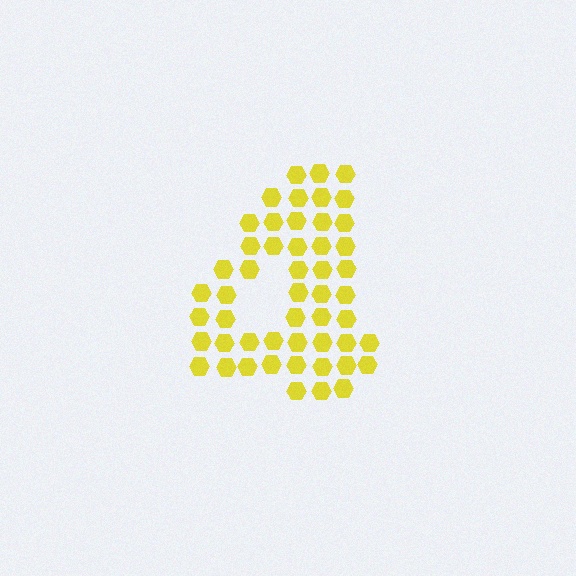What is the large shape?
The large shape is the digit 4.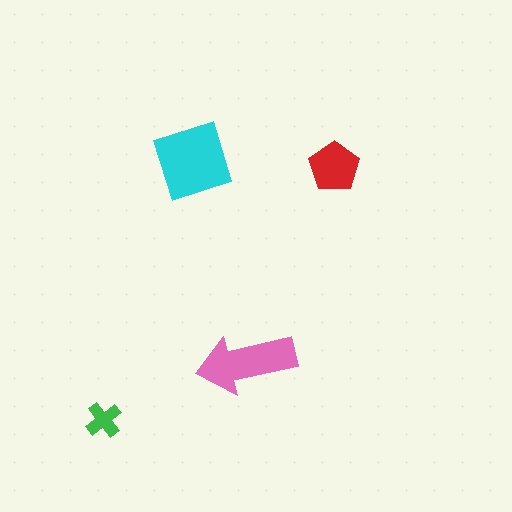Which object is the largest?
The cyan diamond.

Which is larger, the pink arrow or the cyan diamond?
The cyan diamond.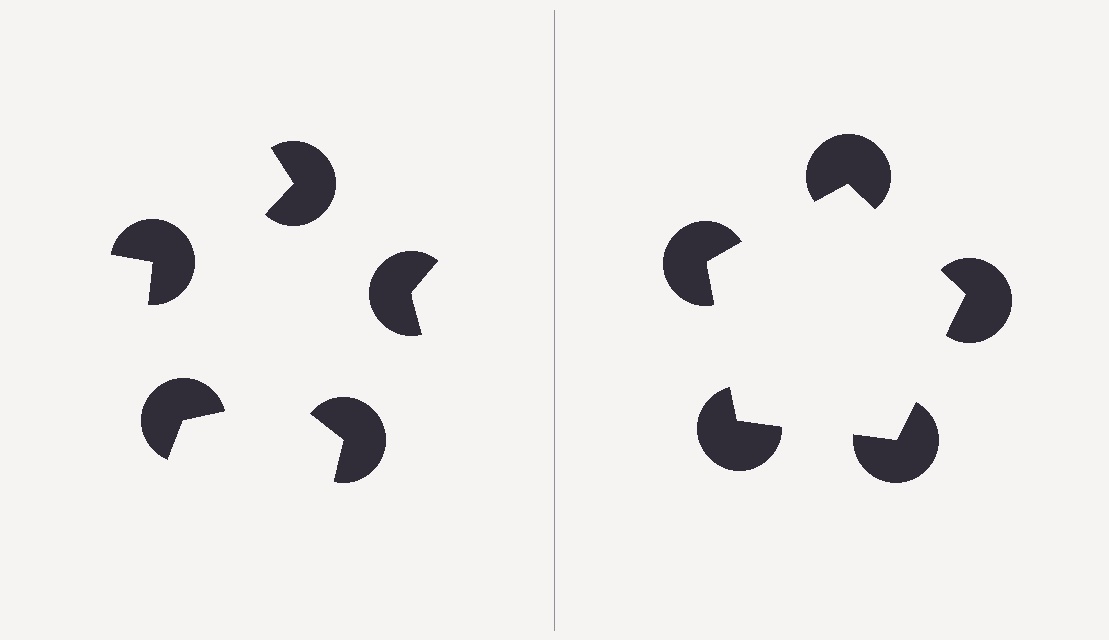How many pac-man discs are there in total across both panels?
10 — 5 on each side.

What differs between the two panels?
The pac-man discs are positioned identically on both sides; only the wedge orientations differ. On the right they align to a pentagon; on the left they are misaligned.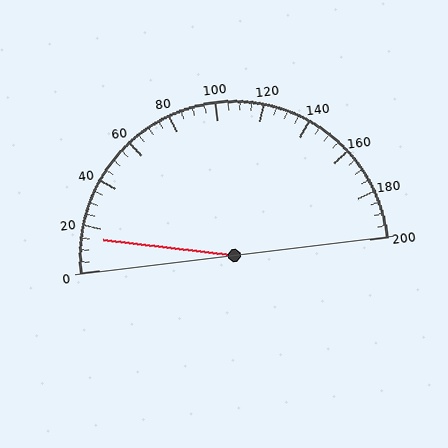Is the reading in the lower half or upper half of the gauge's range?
The reading is in the lower half of the range (0 to 200).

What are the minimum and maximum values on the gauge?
The gauge ranges from 0 to 200.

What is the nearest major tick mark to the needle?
The nearest major tick mark is 20.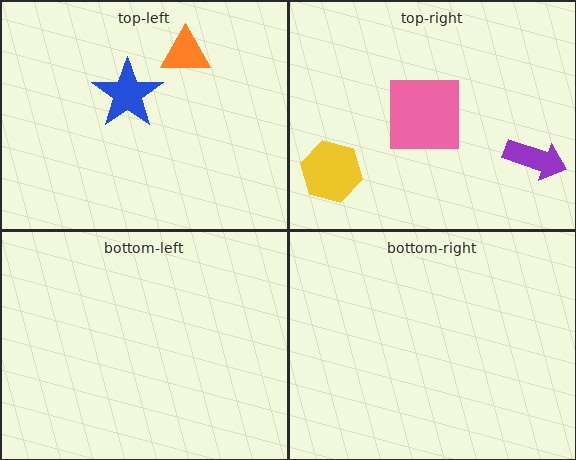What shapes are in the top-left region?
The blue star, the orange triangle.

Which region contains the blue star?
The top-left region.